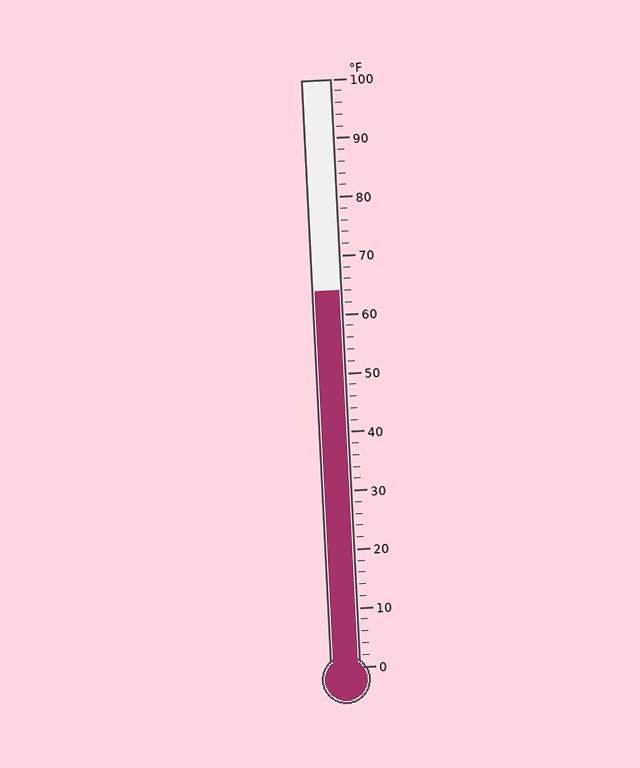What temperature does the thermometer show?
The thermometer shows approximately 64°F.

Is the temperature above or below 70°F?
The temperature is below 70°F.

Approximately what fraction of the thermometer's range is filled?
The thermometer is filled to approximately 65% of its range.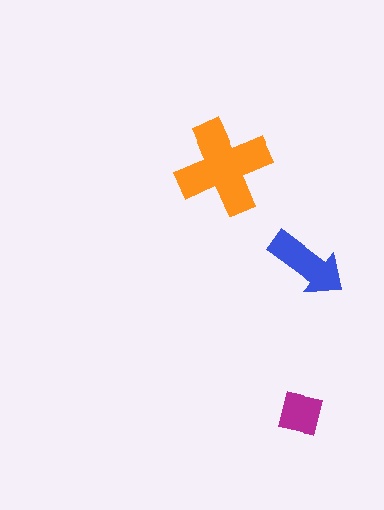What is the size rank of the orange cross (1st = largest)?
1st.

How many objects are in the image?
There are 3 objects in the image.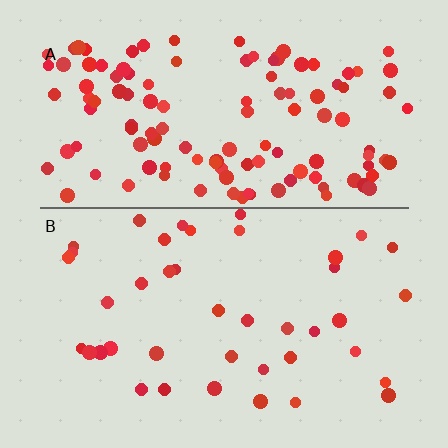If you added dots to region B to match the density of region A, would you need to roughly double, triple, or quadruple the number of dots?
Approximately triple.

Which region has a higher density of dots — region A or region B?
A (the top).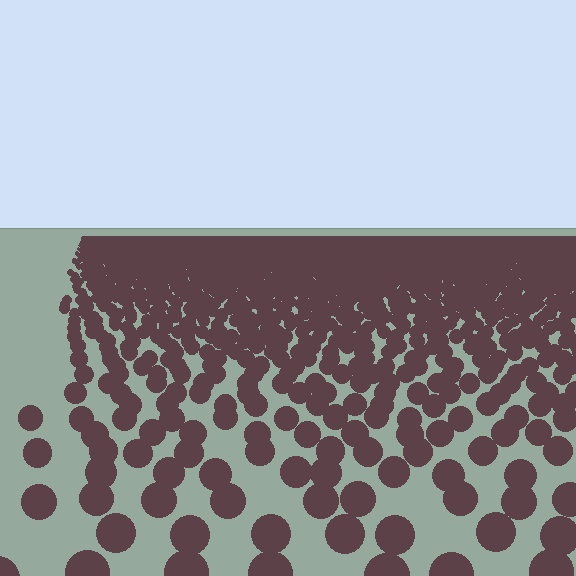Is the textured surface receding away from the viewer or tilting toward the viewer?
The surface is receding away from the viewer. Texture elements get smaller and denser toward the top.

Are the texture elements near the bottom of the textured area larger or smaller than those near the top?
Larger. Near the bottom, elements are closer to the viewer and appear at a bigger on-screen size.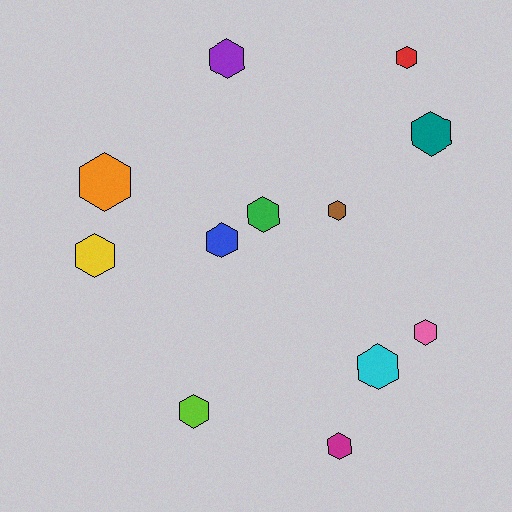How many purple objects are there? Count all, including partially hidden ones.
There is 1 purple object.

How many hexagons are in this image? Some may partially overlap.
There are 12 hexagons.